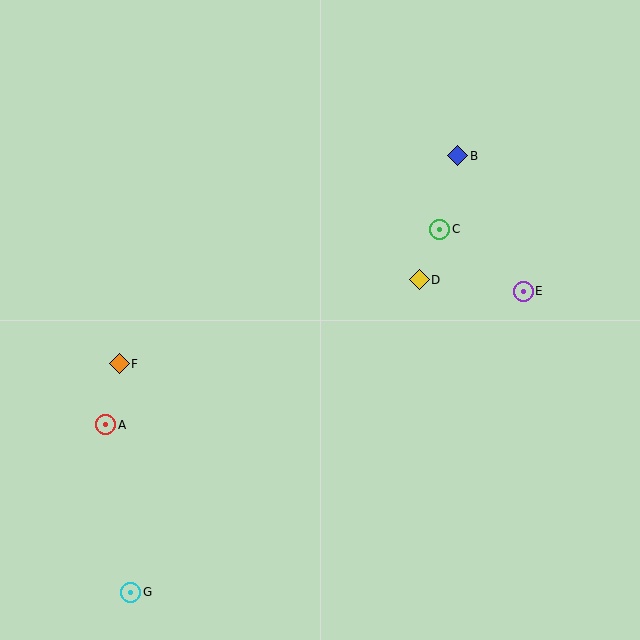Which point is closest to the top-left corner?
Point F is closest to the top-left corner.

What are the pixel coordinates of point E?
Point E is at (523, 291).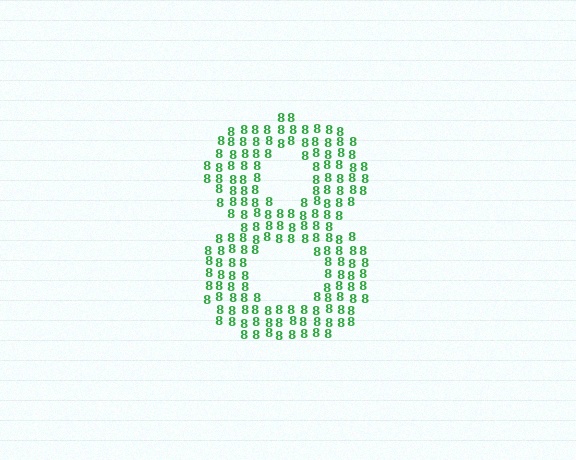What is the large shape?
The large shape is the digit 8.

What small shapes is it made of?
It is made of small digit 8's.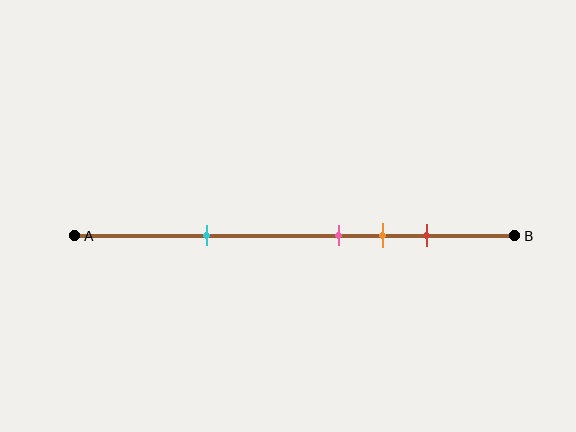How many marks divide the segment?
There are 4 marks dividing the segment.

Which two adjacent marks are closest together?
The pink and orange marks are the closest adjacent pair.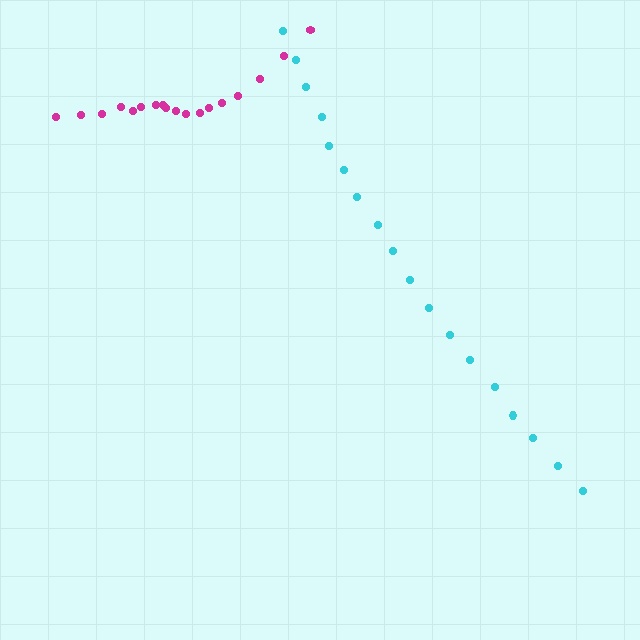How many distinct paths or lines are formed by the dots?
There are 2 distinct paths.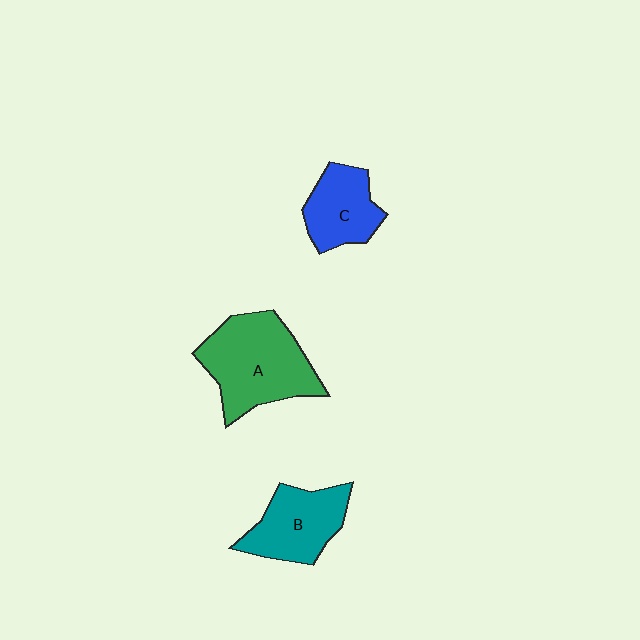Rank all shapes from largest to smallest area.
From largest to smallest: A (green), B (teal), C (blue).